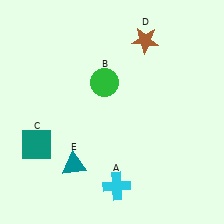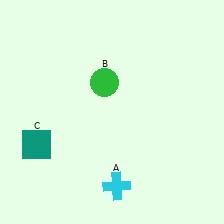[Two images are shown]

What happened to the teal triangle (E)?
The teal triangle (E) was removed in Image 2. It was in the bottom-left area of Image 1.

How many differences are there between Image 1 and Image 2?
There are 2 differences between the two images.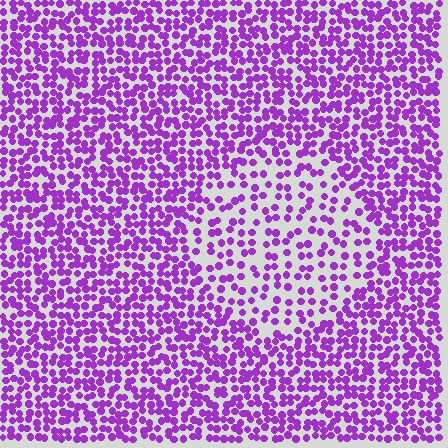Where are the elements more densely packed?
The elements are more densely packed outside the circle boundary.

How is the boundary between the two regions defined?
The boundary is defined by a change in element density (approximately 1.9x ratio). All elements are the same color, size, and shape.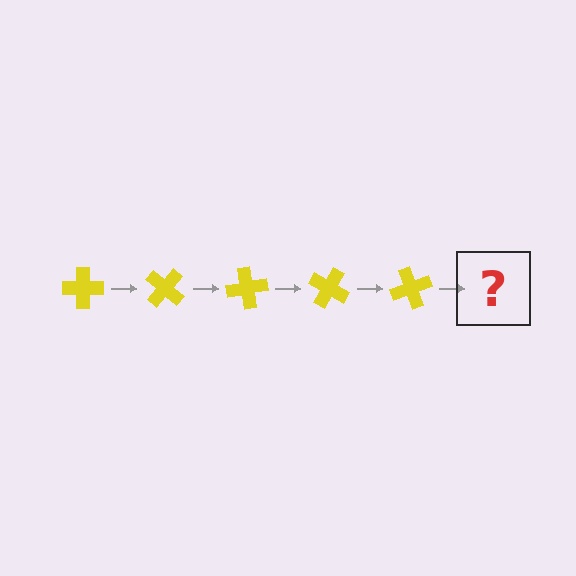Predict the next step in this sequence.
The next step is a yellow cross rotated 200 degrees.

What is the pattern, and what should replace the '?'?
The pattern is that the cross rotates 40 degrees each step. The '?' should be a yellow cross rotated 200 degrees.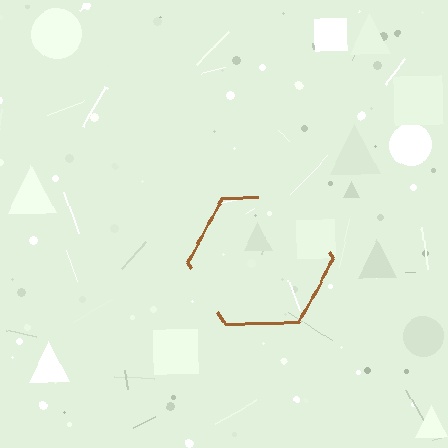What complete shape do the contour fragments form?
The contour fragments form a hexagon.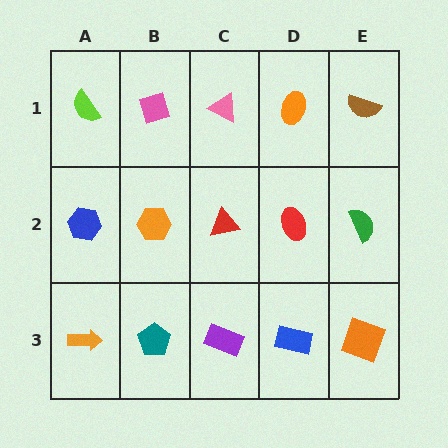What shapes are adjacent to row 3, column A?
A blue hexagon (row 2, column A), a teal pentagon (row 3, column B).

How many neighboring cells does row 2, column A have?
3.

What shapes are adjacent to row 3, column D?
A red ellipse (row 2, column D), a purple rectangle (row 3, column C), an orange square (row 3, column E).